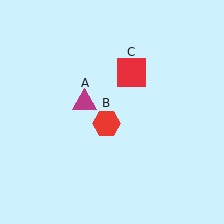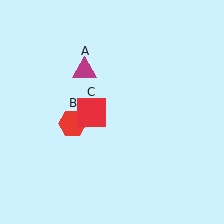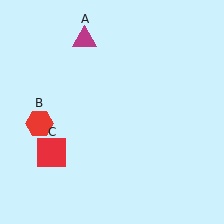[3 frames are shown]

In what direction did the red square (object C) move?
The red square (object C) moved down and to the left.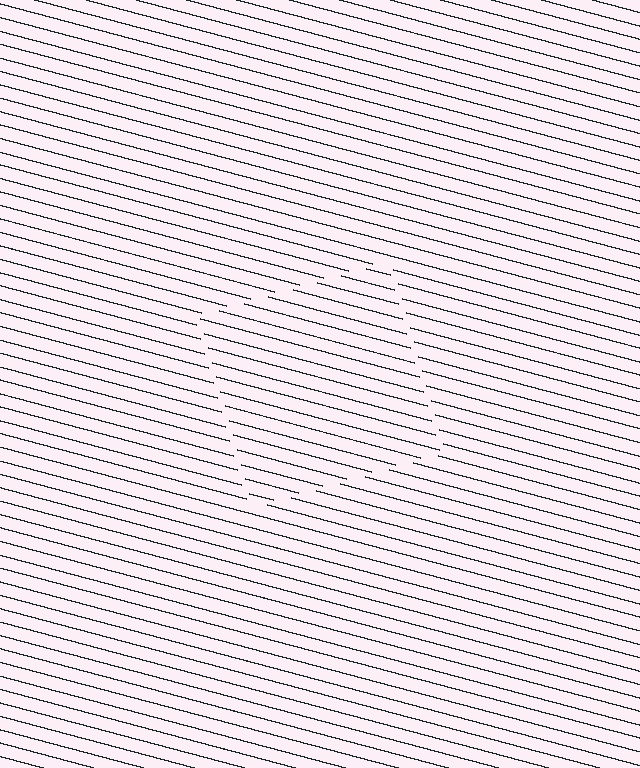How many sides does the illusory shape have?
4 sides — the line-ends trace a square.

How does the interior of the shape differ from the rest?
The interior of the shape contains the same grating, shifted by half a period — the contour is defined by the phase discontinuity where line-ends from the inner and outer gratings abut.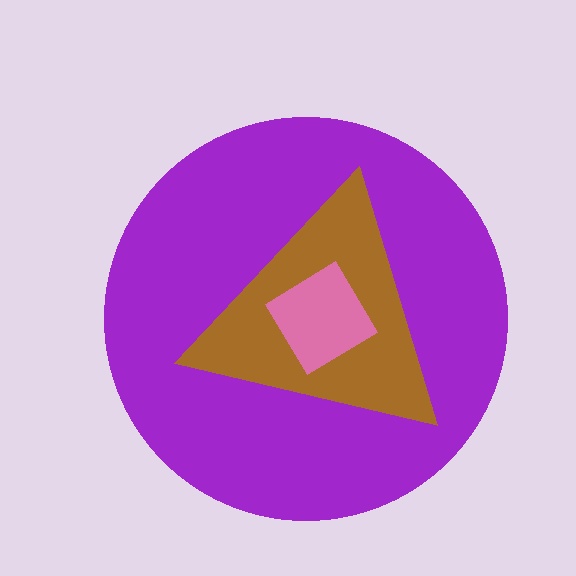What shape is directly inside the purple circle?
The brown triangle.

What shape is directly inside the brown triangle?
The pink diamond.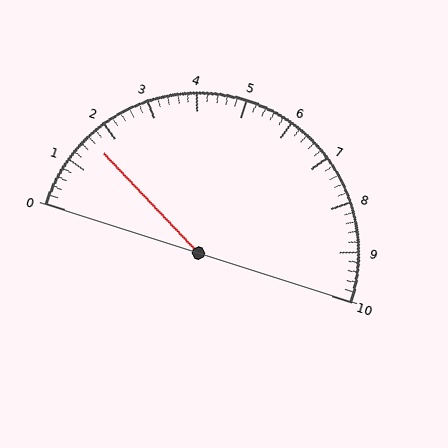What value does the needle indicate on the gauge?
The needle indicates approximately 1.6.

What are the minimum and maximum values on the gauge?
The gauge ranges from 0 to 10.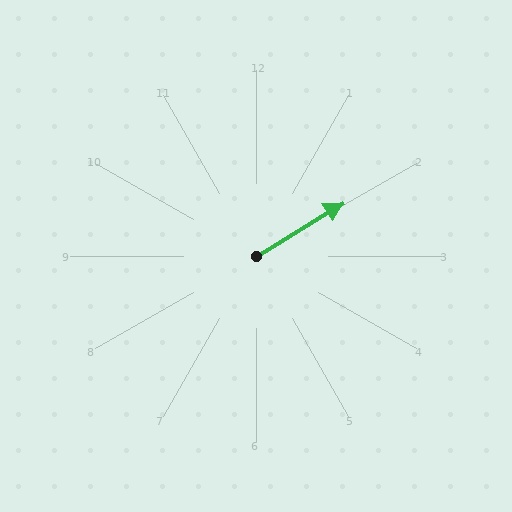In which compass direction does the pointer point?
Northeast.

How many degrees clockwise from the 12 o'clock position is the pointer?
Approximately 58 degrees.